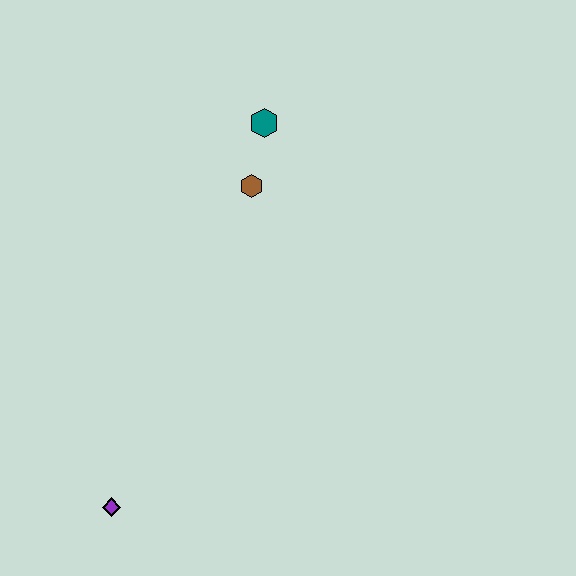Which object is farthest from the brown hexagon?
The purple diamond is farthest from the brown hexagon.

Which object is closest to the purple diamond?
The brown hexagon is closest to the purple diamond.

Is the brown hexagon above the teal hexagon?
No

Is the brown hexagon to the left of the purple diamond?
No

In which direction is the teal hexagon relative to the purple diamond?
The teal hexagon is above the purple diamond.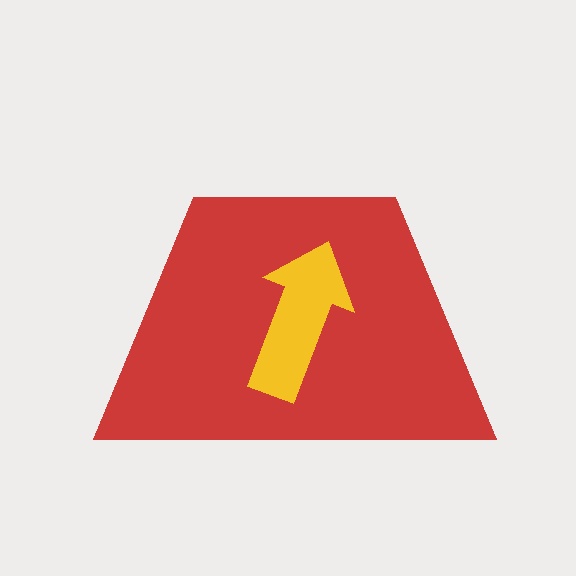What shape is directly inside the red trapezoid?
The yellow arrow.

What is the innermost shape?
The yellow arrow.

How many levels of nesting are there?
2.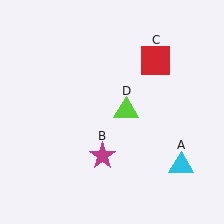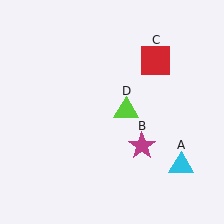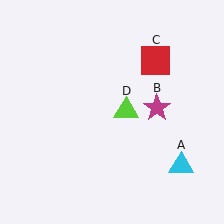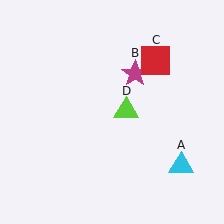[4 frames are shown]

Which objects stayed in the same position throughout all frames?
Cyan triangle (object A) and red square (object C) and lime triangle (object D) remained stationary.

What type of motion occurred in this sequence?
The magenta star (object B) rotated counterclockwise around the center of the scene.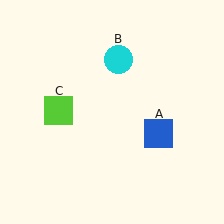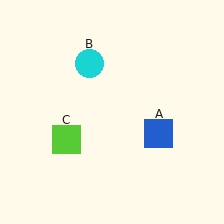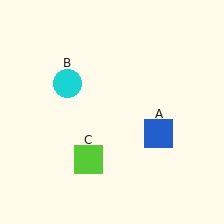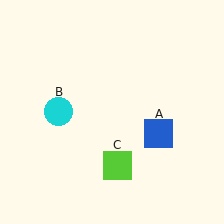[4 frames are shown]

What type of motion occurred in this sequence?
The cyan circle (object B), lime square (object C) rotated counterclockwise around the center of the scene.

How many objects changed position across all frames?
2 objects changed position: cyan circle (object B), lime square (object C).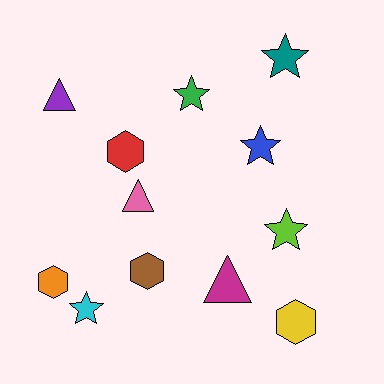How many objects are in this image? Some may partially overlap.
There are 12 objects.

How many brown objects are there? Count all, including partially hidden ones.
There is 1 brown object.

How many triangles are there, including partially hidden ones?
There are 3 triangles.